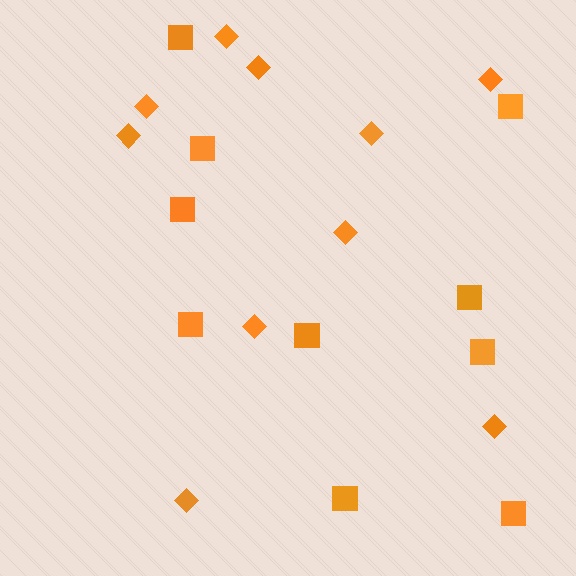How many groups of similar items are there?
There are 2 groups: one group of diamonds (10) and one group of squares (10).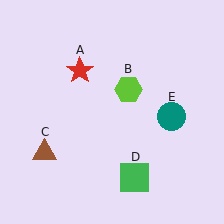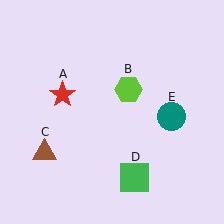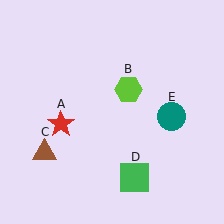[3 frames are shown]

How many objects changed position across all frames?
1 object changed position: red star (object A).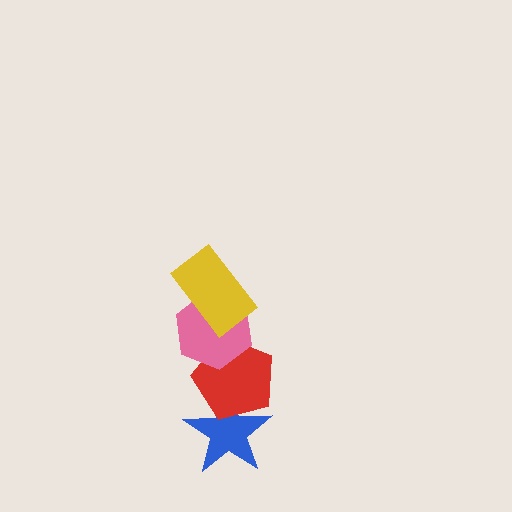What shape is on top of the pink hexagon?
The yellow rectangle is on top of the pink hexagon.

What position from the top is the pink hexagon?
The pink hexagon is 2nd from the top.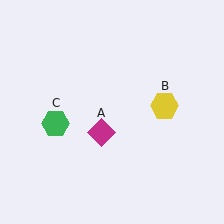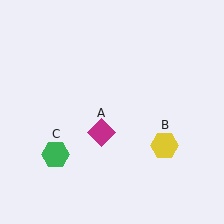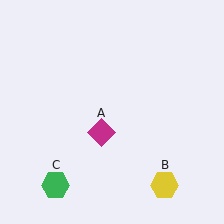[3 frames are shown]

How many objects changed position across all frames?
2 objects changed position: yellow hexagon (object B), green hexagon (object C).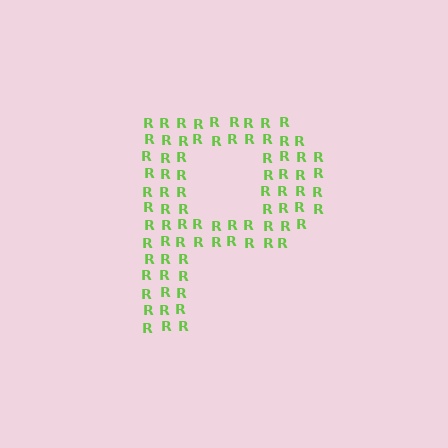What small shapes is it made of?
It is made of small letter R's.